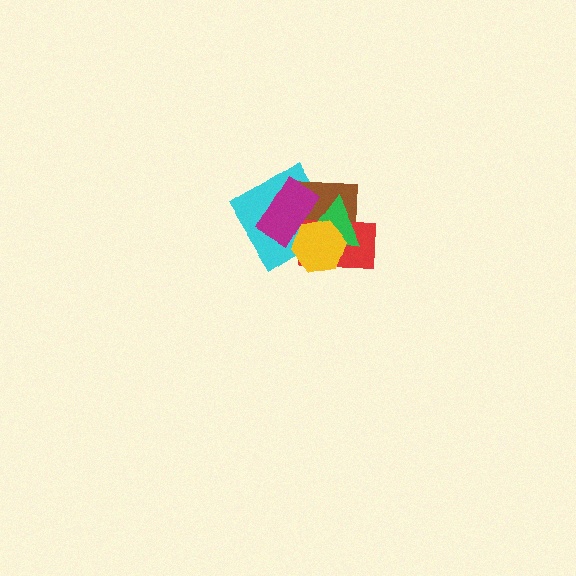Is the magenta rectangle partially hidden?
Yes, it is partially covered by another shape.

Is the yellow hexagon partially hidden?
No, no other shape covers it.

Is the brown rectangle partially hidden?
Yes, it is partially covered by another shape.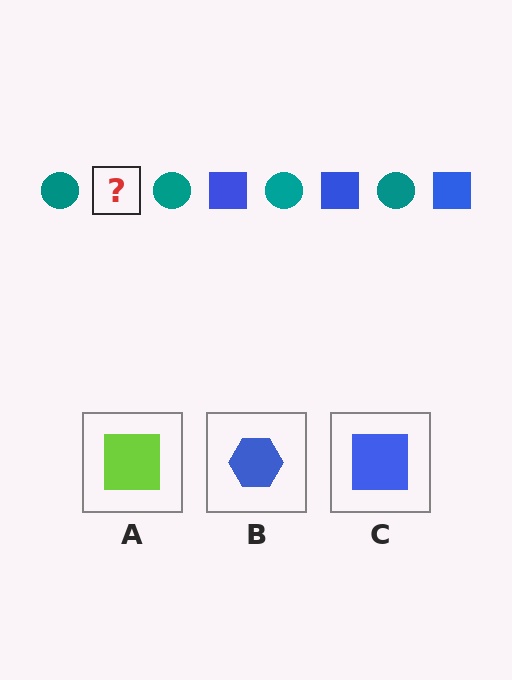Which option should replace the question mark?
Option C.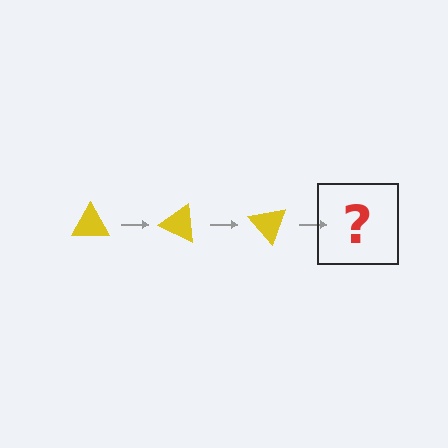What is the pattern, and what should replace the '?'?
The pattern is that the triangle rotates 25 degrees each step. The '?' should be a yellow triangle rotated 75 degrees.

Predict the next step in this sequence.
The next step is a yellow triangle rotated 75 degrees.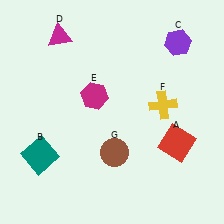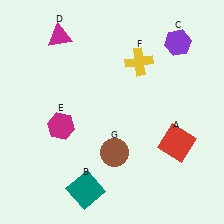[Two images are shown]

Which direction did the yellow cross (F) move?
The yellow cross (F) moved up.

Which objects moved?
The objects that moved are: the teal square (B), the magenta hexagon (E), the yellow cross (F).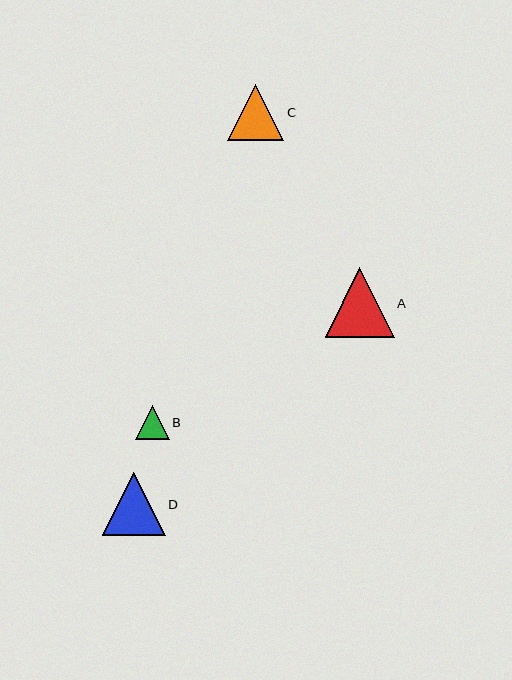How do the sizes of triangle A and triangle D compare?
Triangle A and triangle D are approximately the same size.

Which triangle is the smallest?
Triangle B is the smallest with a size of approximately 33 pixels.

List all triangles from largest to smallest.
From largest to smallest: A, D, C, B.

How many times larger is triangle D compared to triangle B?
Triangle D is approximately 1.9 times the size of triangle B.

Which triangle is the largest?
Triangle A is the largest with a size of approximately 69 pixels.